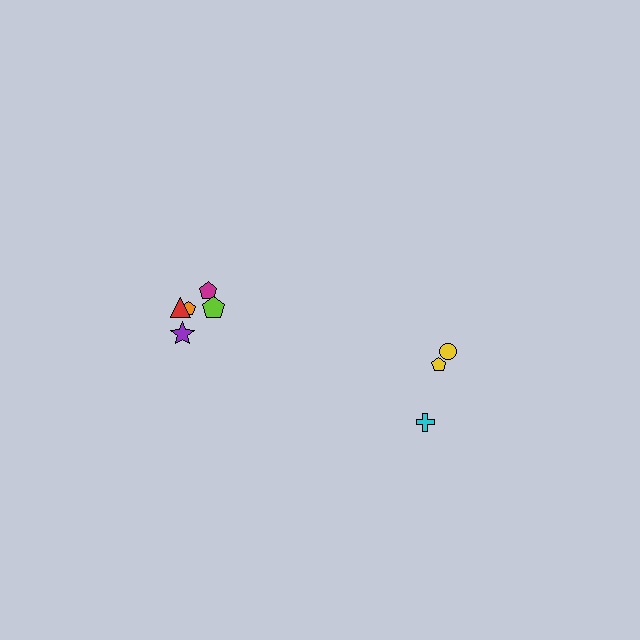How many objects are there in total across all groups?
There are 8 objects.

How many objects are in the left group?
There are 5 objects.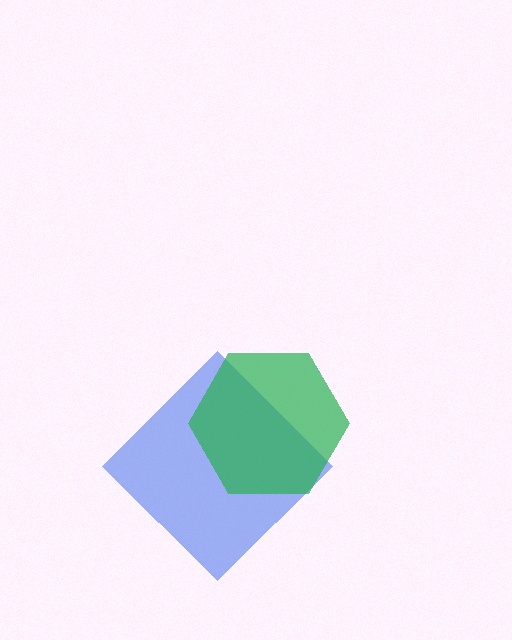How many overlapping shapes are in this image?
There are 2 overlapping shapes in the image.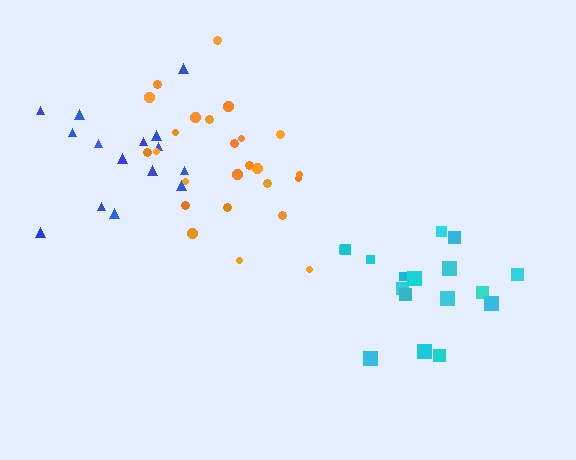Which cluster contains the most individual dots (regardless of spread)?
Orange (25).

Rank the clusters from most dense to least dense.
cyan, orange, blue.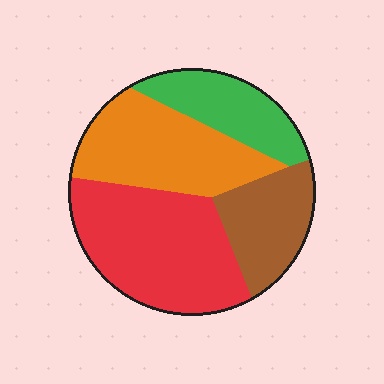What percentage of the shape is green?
Green takes up between a sixth and a third of the shape.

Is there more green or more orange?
Orange.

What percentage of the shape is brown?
Brown covers around 20% of the shape.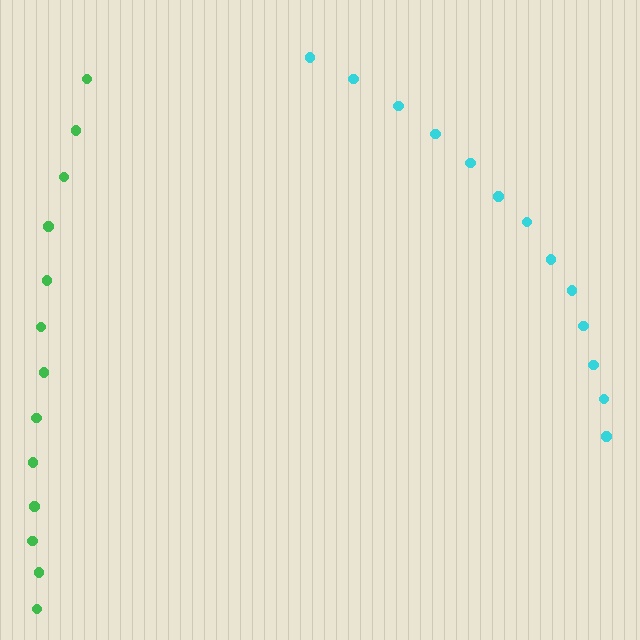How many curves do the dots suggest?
There are 2 distinct paths.